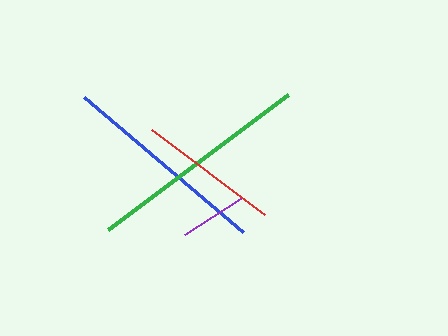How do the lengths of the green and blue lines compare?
The green and blue lines are approximately the same length.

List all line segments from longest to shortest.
From longest to shortest: green, blue, red, purple.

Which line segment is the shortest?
The purple line is the shortest at approximately 66 pixels.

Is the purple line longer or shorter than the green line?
The green line is longer than the purple line.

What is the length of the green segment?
The green segment is approximately 225 pixels long.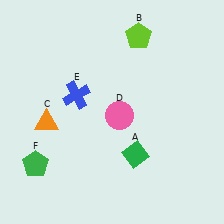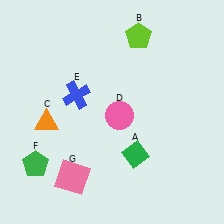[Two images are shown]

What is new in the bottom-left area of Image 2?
A pink square (G) was added in the bottom-left area of Image 2.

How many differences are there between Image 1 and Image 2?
There is 1 difference between the two images.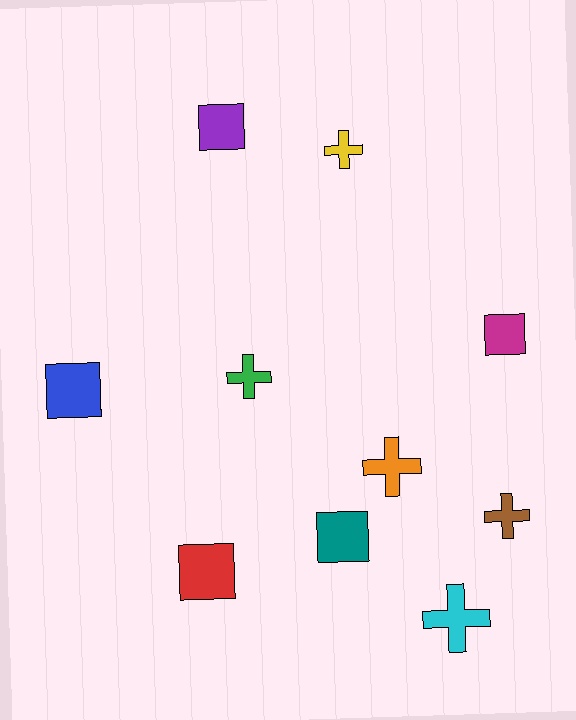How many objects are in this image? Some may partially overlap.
There are 10 objects.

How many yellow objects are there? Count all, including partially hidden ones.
There is 1 yellow object.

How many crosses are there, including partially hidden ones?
There are 5 crosses.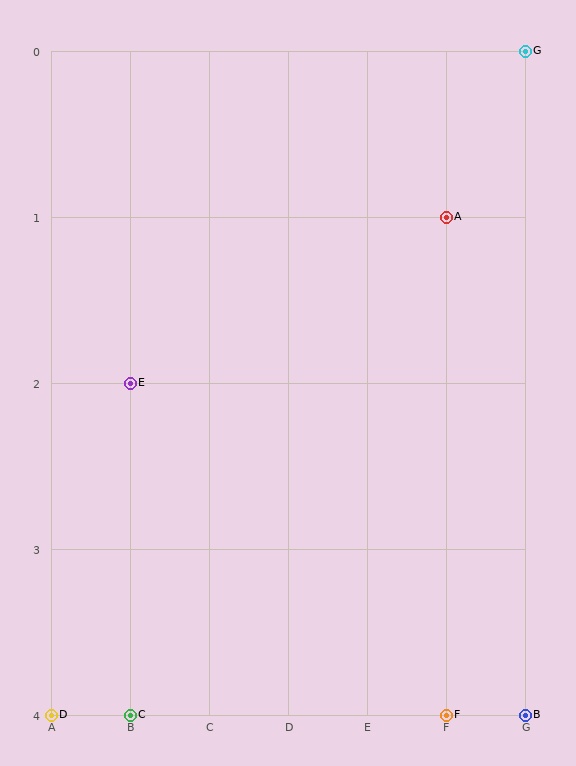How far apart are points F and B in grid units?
Points F and B are 1 column apart.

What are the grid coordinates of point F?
Point F is at grid coordinates (F, 4).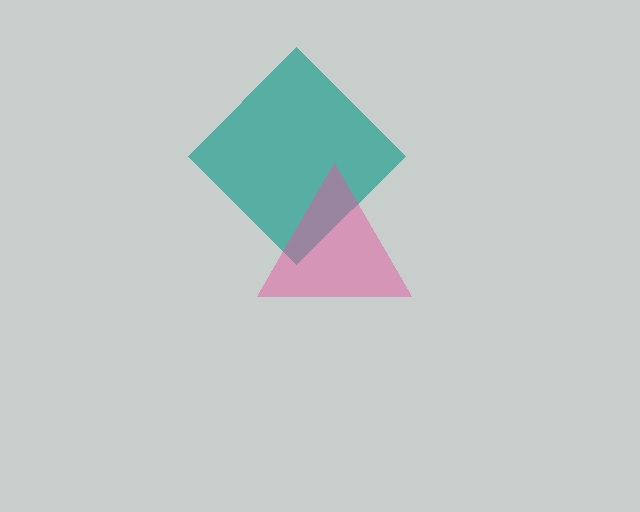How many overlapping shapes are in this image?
There are 2 overlapping shapes in the image.